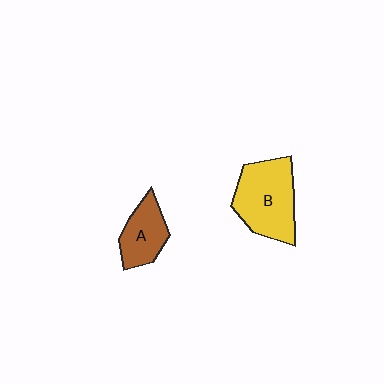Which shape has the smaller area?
Shape A (brown).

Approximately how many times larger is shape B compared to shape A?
Approximately 1.7 times.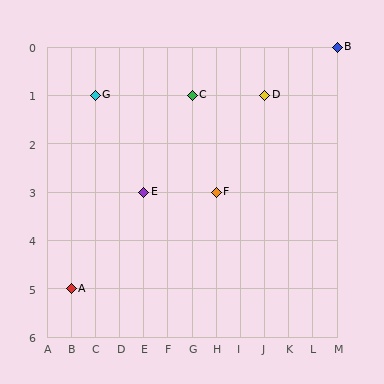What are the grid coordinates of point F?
Point F is at grid coordinates (H, 3).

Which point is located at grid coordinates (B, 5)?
Point A is at (B, 5).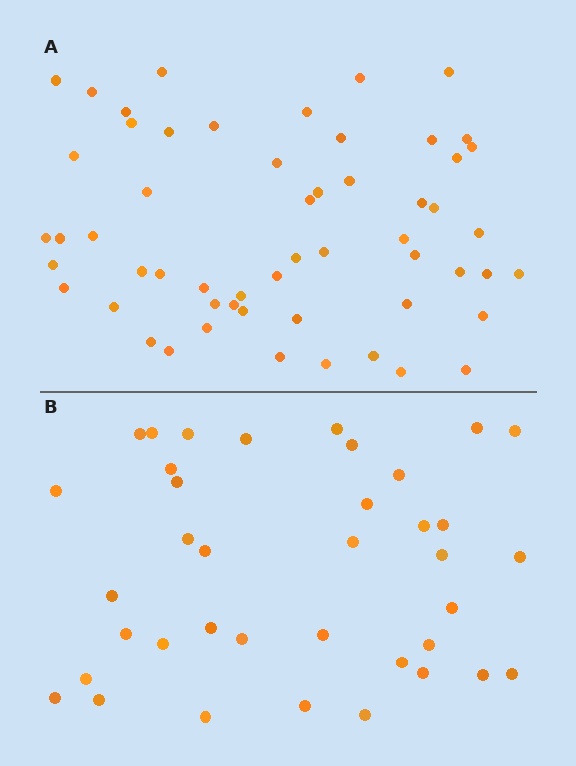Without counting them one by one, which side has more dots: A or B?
Region A (the top region) has more dots.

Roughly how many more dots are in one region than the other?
Region A has approximately 20 more dots than region B.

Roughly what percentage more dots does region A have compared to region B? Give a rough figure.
About 45% more.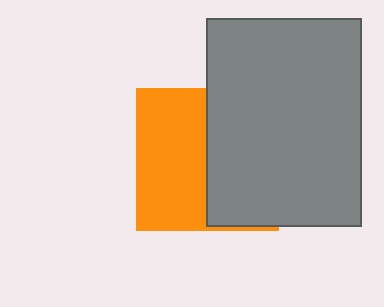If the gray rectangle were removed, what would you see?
You would see the complete orange square.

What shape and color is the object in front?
The object in front is a gray rectangle.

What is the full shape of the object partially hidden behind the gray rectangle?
The partially hidden object is an orange square.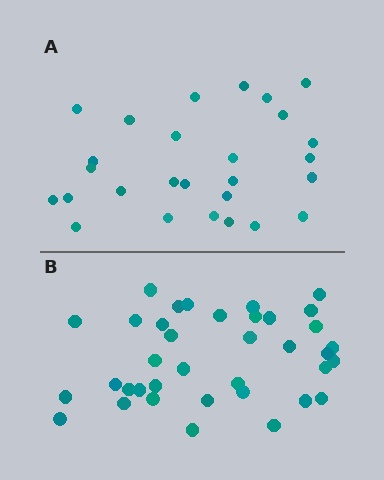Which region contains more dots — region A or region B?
Region B (the bottom region) has more dots.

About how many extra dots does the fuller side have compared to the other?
Region B has roughly 10 or so more dots than region A.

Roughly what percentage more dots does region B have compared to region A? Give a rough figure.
About 35% more.